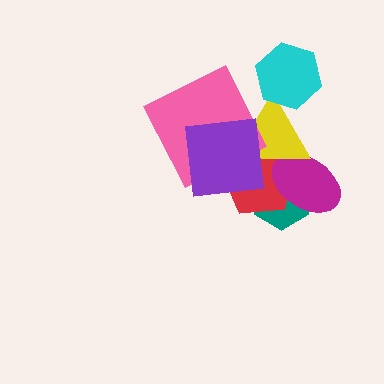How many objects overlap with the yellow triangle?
6 objects overlap with the yellow triangle.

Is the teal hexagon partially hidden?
Yes, it is partially covered by another shape.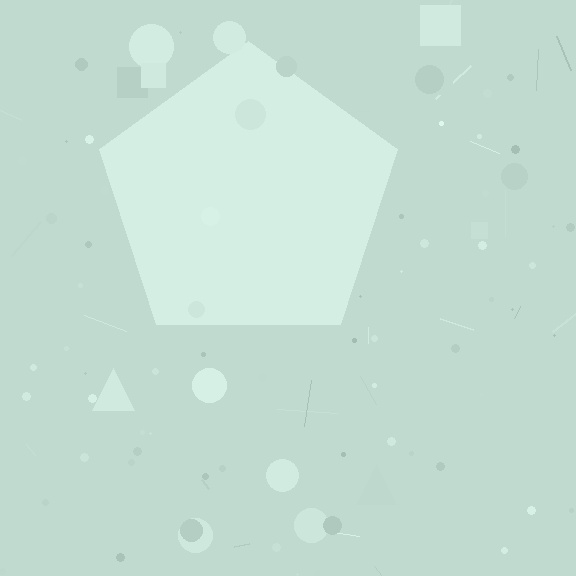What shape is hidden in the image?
A pentagon is hidden in the image.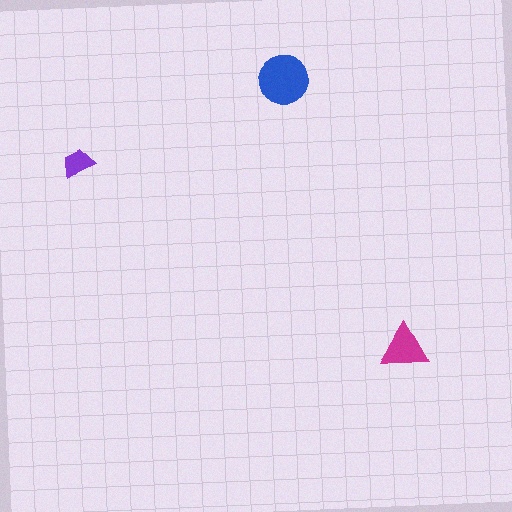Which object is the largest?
The blue circle.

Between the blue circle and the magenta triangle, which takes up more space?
The blue circle.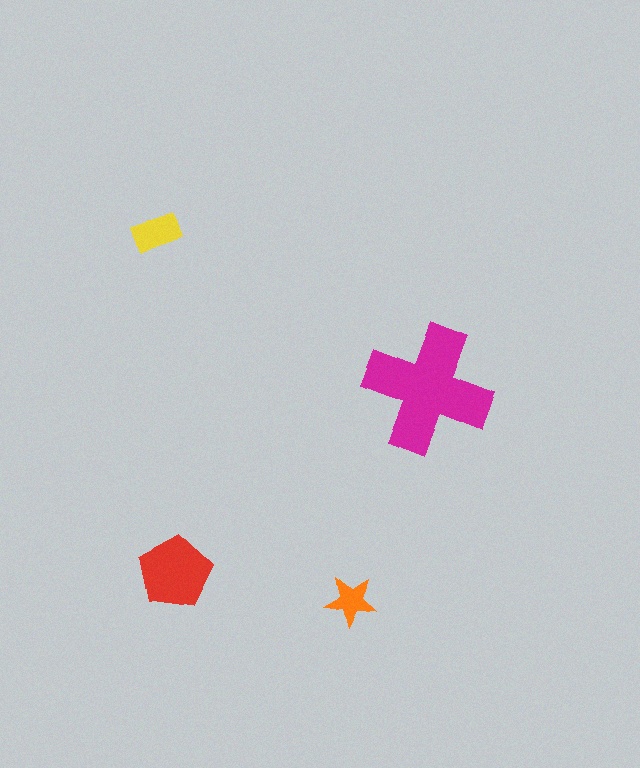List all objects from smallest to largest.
The orange star, the yellow rectangle, the red pentagon, the magenta cross.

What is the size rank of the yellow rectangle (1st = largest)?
3rd.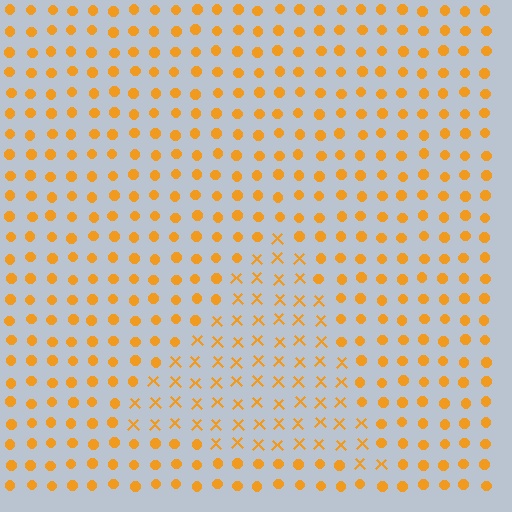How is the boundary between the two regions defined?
The boundary is defined by a change in element shape: X marks inside vs. circles outside. All elements share the same color and spacing.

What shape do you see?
I see a triangle.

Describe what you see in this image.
The image is filled with small orange elements arranged in a uniform grid. A triangle-shaped region contains X marks, while the surrounding area contains circles. The boundary is defined purely by the change in element shape.